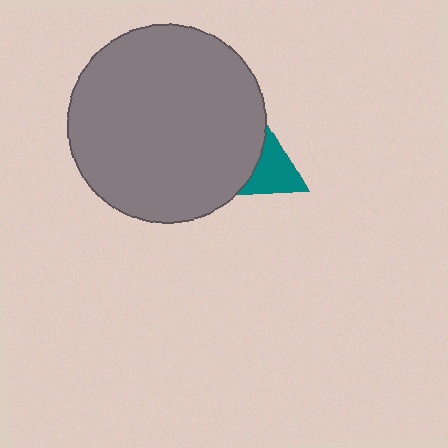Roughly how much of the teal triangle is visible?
About half of it is visible (roughly 46%).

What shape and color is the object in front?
The object in front is a gray circle.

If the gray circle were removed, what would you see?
You would see the complete teal triangle.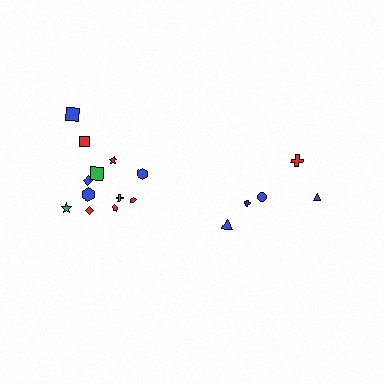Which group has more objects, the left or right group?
The left group.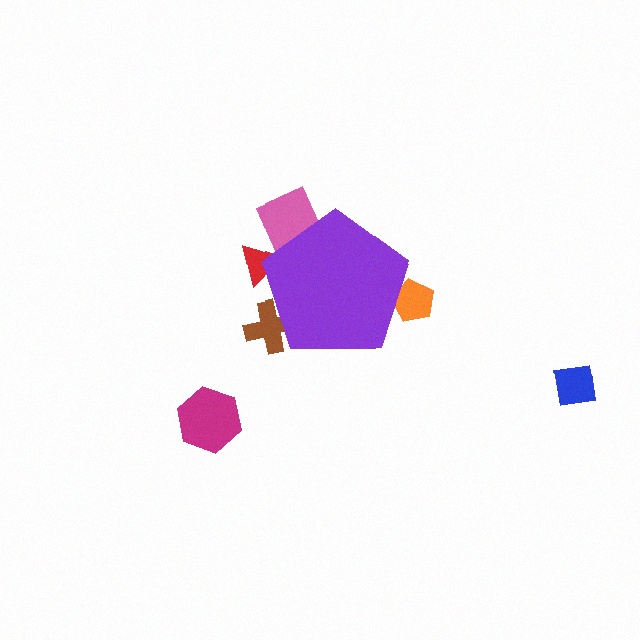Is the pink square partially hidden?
Yes, the pink square is partially hidden behind the purple pentagon.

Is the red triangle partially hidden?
Yes, the red triangle is partially hidden behind the purple pentagon.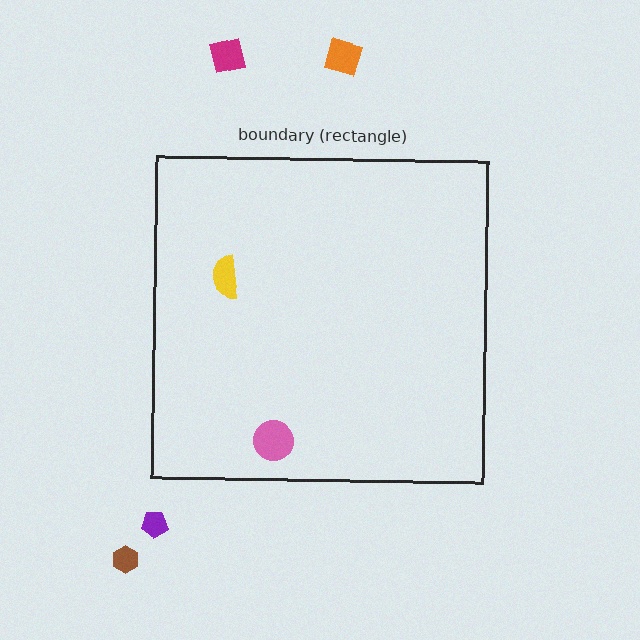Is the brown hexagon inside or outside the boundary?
Outside.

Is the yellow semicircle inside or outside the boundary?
Inside.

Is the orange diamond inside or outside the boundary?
Outside.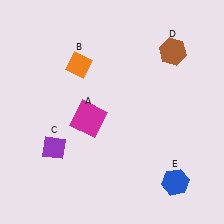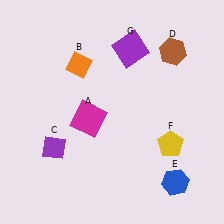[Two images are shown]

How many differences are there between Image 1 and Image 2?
There are 2 differences between the two images.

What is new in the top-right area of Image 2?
A purple square (G) was added in the top-right area of Image 2.